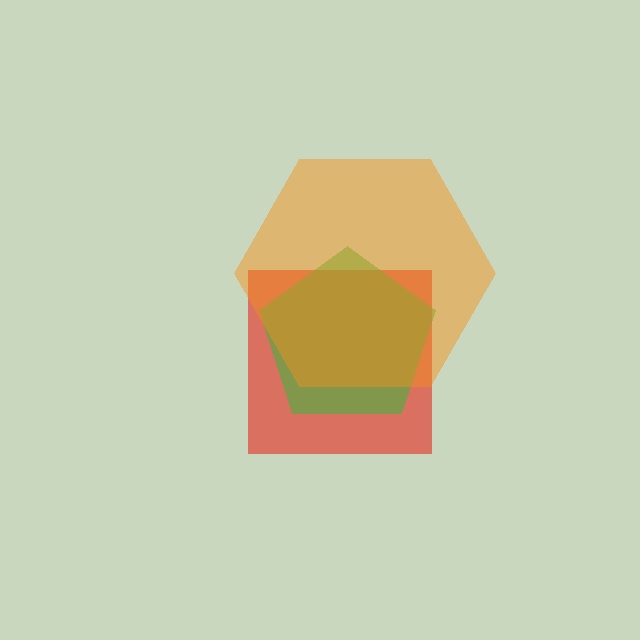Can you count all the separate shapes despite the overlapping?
Yes, there are 3 separate shapes.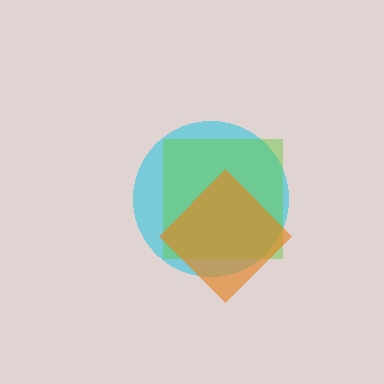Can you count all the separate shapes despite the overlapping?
Yes, there are 3 separate shapes.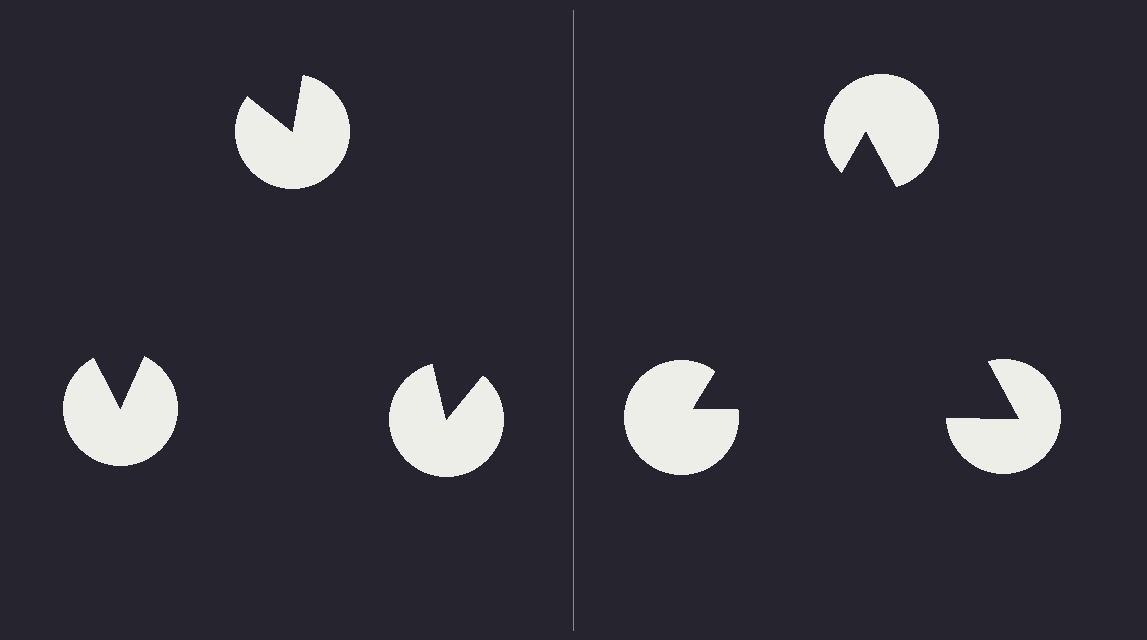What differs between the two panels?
The pac-man discs are positioned identically on both sides; only the wedge orientations differ. On the right they align to a triangle; on the left they are misaligned.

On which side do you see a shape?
An illusory triangle appears on the right side. On the left side the wedge cuts are rotated, so no coherent shape forms.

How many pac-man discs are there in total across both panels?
6 — 3 on each side.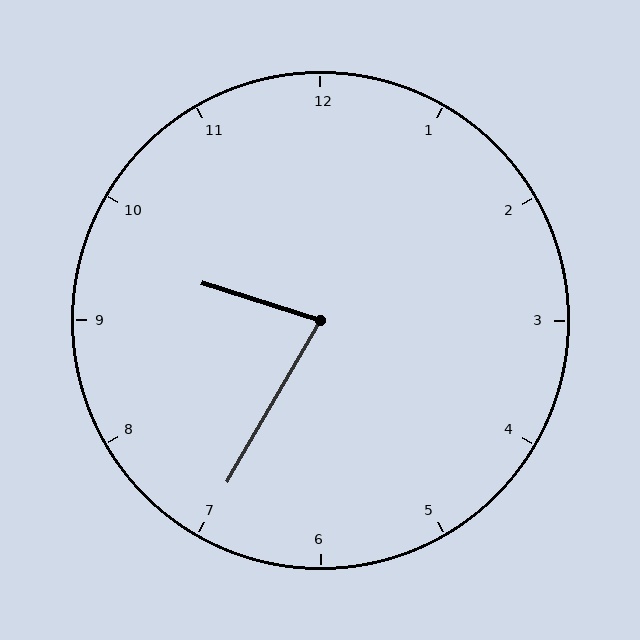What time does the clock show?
9:35.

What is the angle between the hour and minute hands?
Approximately 78 degrees.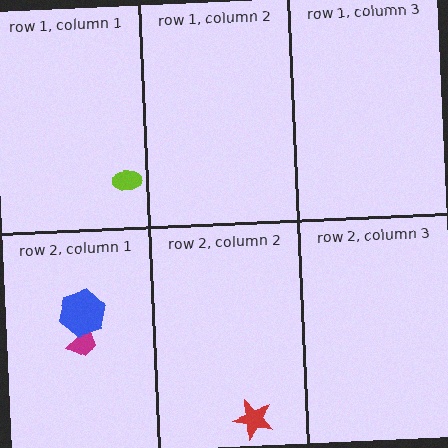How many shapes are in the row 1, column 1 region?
1.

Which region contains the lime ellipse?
The row 1, column 1 region.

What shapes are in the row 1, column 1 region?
The lime ellipse.